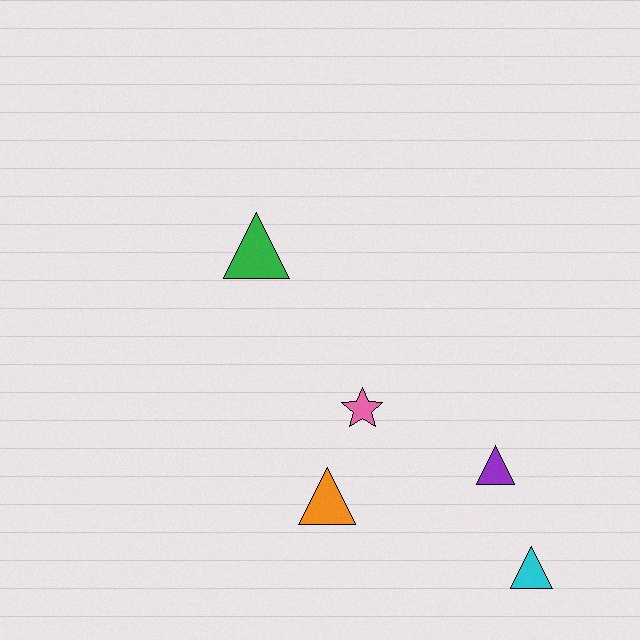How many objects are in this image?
There are 5 objects.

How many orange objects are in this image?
There is 1 orange object.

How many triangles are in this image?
There are 4 triangles.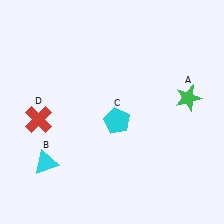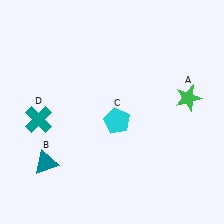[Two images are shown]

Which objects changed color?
B changed from cyan to teal. D changed from red to teal.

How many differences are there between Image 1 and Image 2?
There are 2 differences between the two images.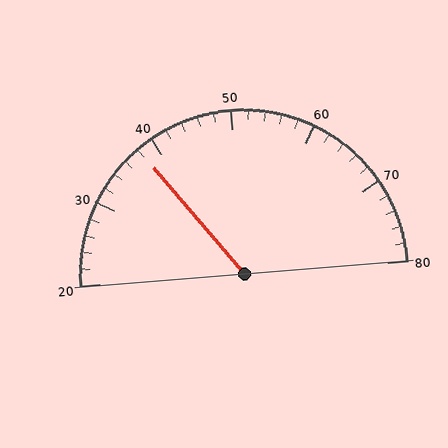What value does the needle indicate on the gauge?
The needle indicates approximately 38.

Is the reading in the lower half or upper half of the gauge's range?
The reading is in the lower half of the range (20 to 80).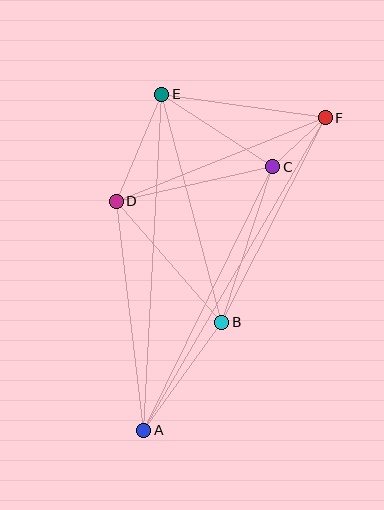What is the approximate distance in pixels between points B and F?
The distance between B and F is approximately 229 pixels.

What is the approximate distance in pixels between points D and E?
The distance between D and E is approximately 116 pixels.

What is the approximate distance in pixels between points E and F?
The distance between E and F is approximately 165 pixels.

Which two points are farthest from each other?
Points A and F are farthest from each other.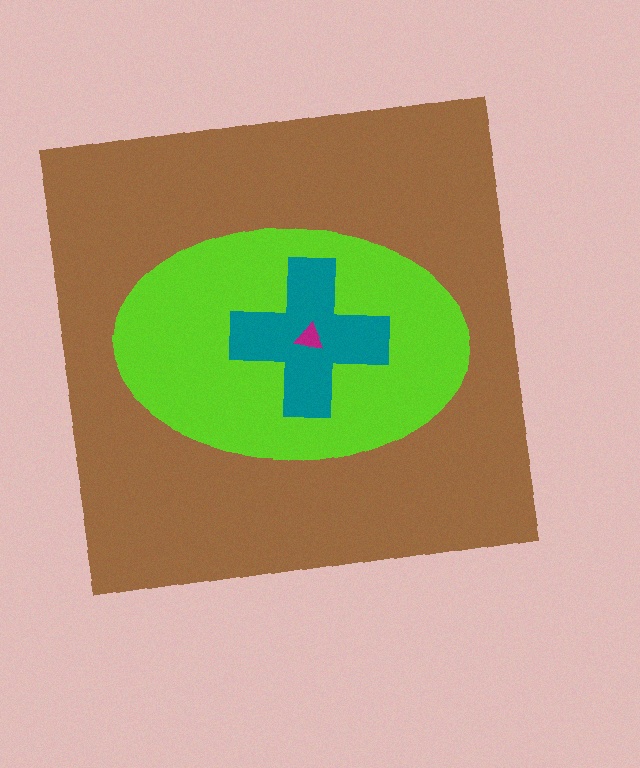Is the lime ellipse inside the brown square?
Yes.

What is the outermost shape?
The brown square.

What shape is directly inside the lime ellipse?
The teal cross.